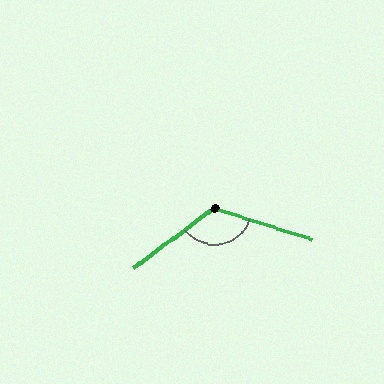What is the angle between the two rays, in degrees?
Approximately 125 degrees.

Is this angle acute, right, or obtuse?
It is obtuse.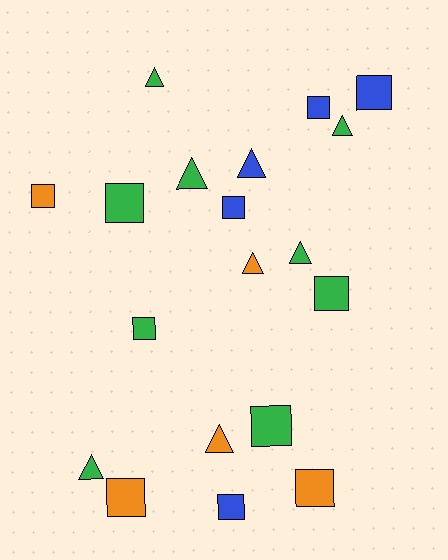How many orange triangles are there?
There are 2 orange triangles.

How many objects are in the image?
There are 19 objects.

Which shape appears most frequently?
Square, with 11 objects.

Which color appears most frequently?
Green, with 9 objects.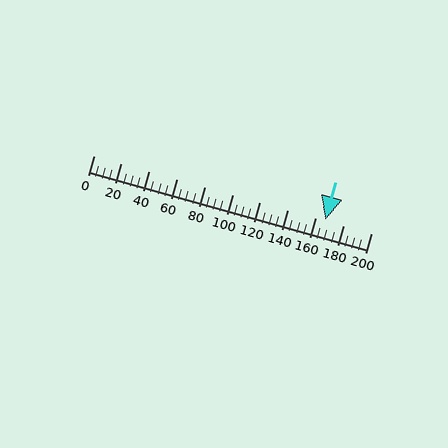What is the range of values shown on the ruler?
The ruler shows values from 0 to 200.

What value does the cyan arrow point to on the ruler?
The cyan arrow points to approximately 167.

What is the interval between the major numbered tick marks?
The major tick marks are spaced 20 units apart.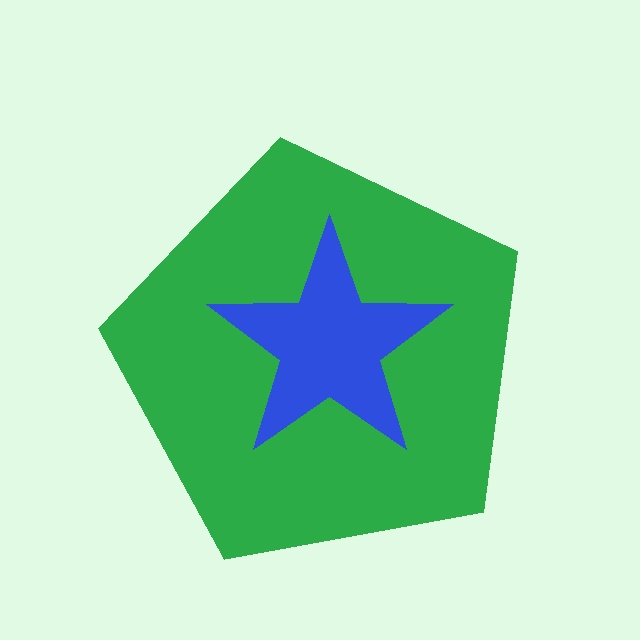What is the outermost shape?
The green pentagon.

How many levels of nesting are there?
2.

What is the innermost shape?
The blue star.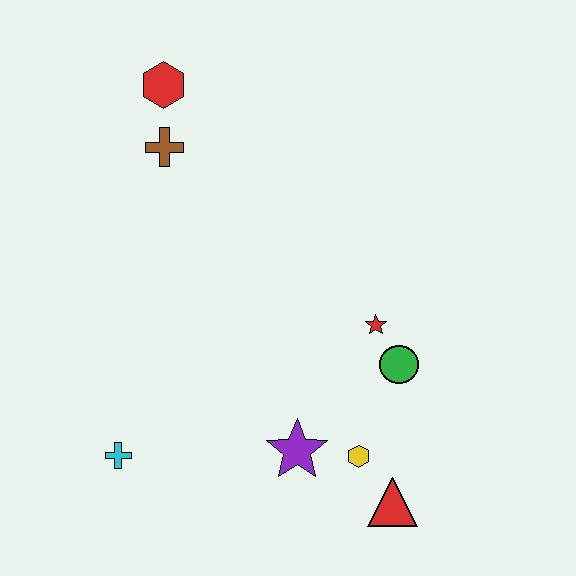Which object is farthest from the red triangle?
The red hexagon is farthest from the red triangle.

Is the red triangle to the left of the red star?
No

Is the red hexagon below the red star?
No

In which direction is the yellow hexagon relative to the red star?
The yellow hexagon is below the red star.